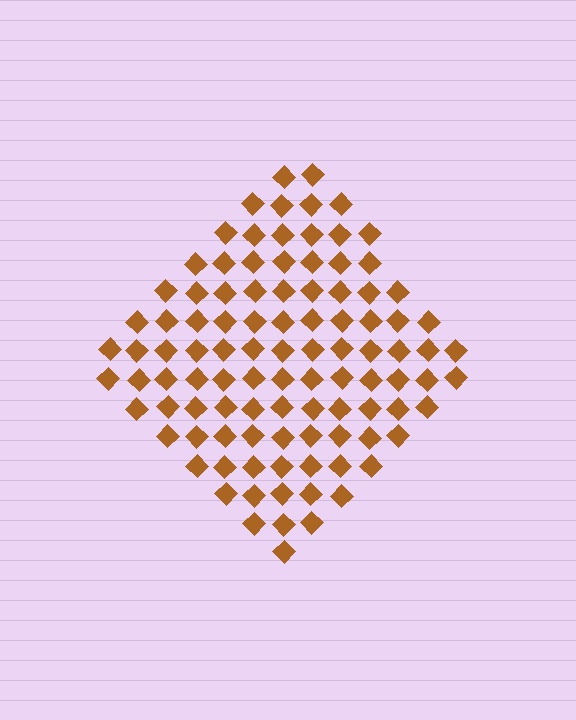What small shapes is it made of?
It is made of small diamonds.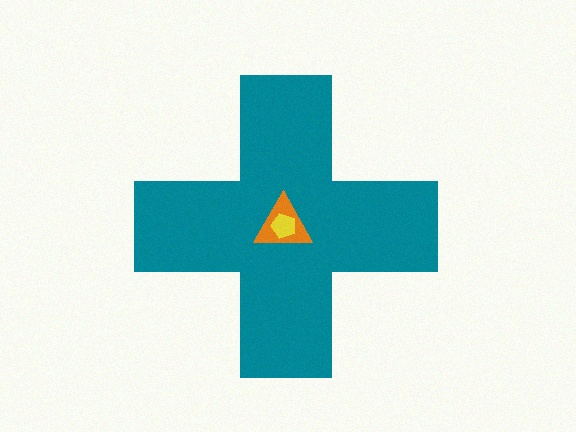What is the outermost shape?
The teal cross.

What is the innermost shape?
The yellow pentagon.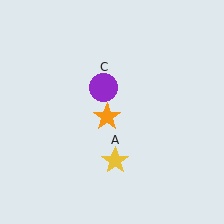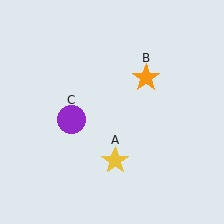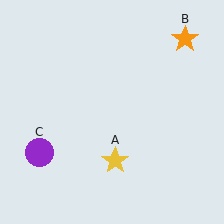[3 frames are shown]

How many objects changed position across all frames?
2 objects changed position: orange star (object B), purple circle (object C).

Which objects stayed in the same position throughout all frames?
Yellow star (object A) remained stationary.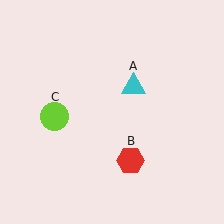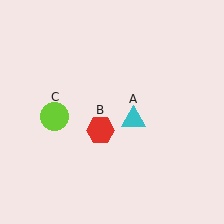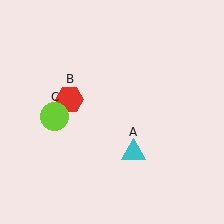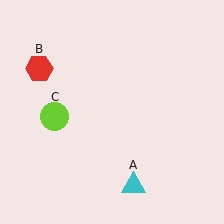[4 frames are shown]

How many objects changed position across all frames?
2 objects changed position: cyan triangle (object A), red hexagon (object B).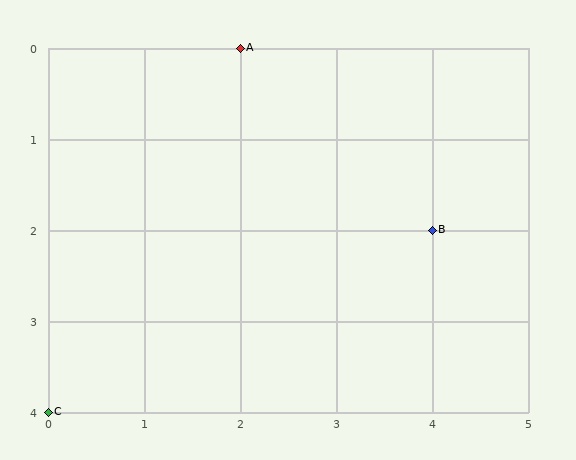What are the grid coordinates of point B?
Point B is at grid coordinates (4, 2).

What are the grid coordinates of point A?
Point A is at grid coordinates (2, 0).